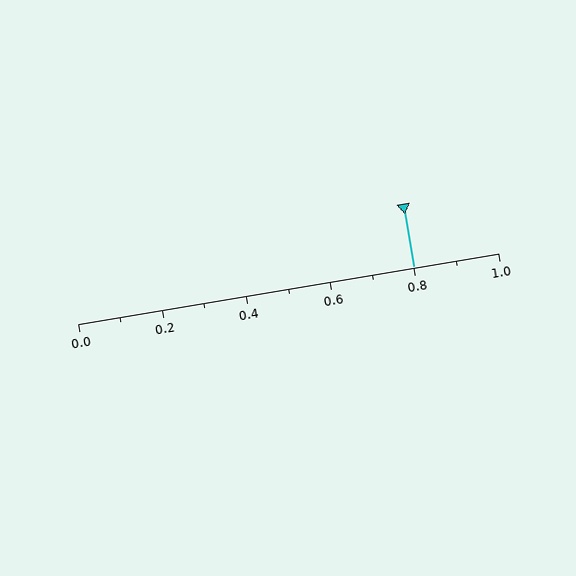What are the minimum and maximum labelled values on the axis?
The axis runs from 0.0 to 1.0.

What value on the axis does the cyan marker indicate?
The marker indicates approximately 0.8.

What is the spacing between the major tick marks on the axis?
The major ticks are spaced 0.2 apart.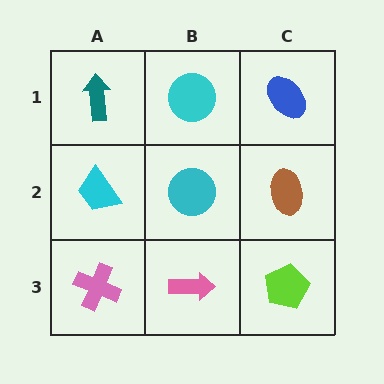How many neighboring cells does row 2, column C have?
3.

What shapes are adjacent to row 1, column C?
A brown ellipse (row 2, column C), a cyan circle (row 1, column B).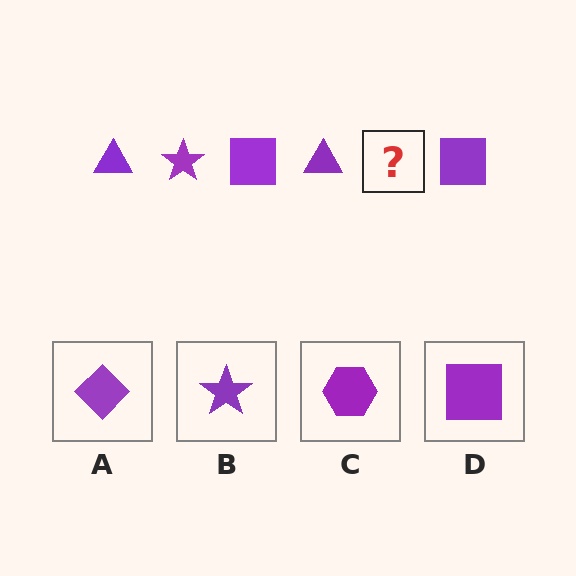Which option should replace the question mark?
Option B.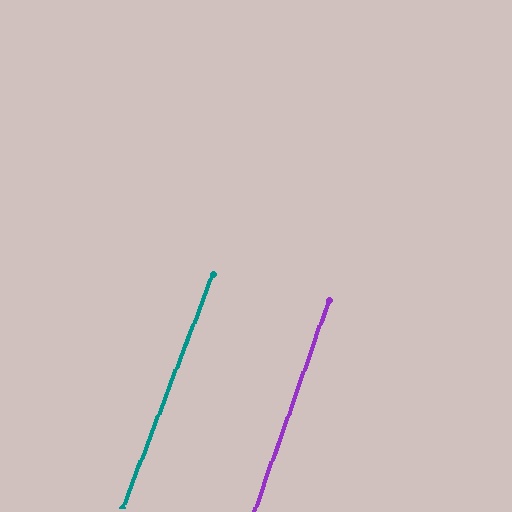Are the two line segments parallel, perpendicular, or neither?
Parallel — their directions differ by only 1.6°.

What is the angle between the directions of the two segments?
Approximately 2 degrees.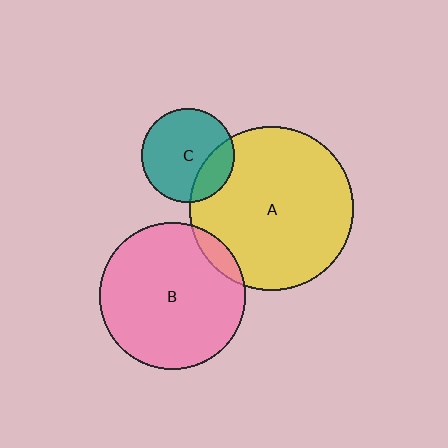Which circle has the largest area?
Circle A (yellow).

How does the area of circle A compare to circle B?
Approximately 1.3 times.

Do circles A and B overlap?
Yes.